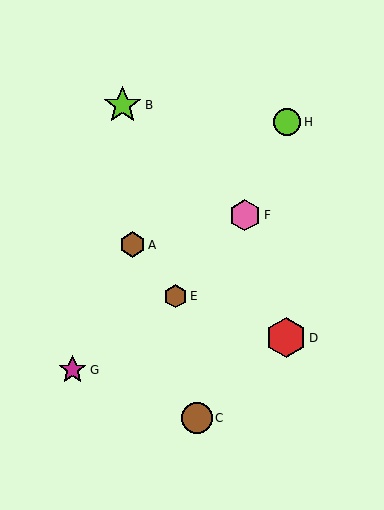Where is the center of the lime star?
The center of the lime star is at (123, 105).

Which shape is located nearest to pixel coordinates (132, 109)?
The lime star (labeled B) at (123, 105) is nearest to that location.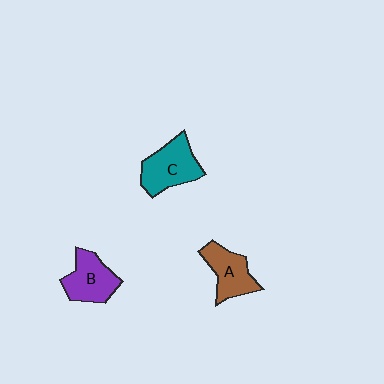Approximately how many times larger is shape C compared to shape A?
Approximately 1.2 times.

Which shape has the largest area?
Shape C (teal).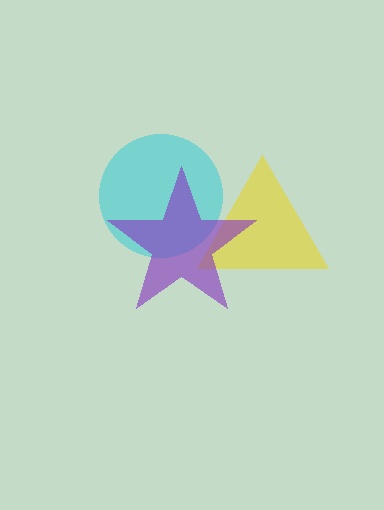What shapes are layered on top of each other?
The layered shapes are: a yellow triangle, a cyan circle, a purple star.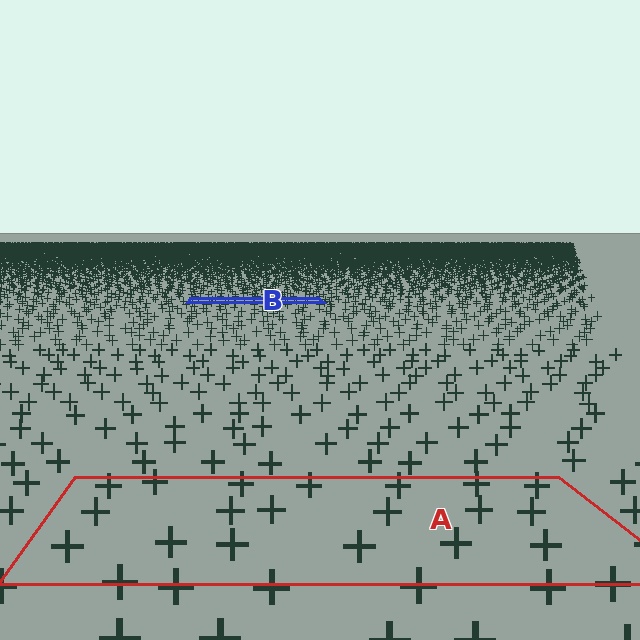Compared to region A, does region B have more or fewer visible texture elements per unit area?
Region B has more texture elements per unit area — they are packed more densely because it is farther away.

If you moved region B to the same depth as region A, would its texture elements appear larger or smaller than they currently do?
They would appear larger. At a closer depth, the same texture elements are projected at a bigger on-screen size.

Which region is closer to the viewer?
Region A is closer. The texture elements there are larger and more spread out.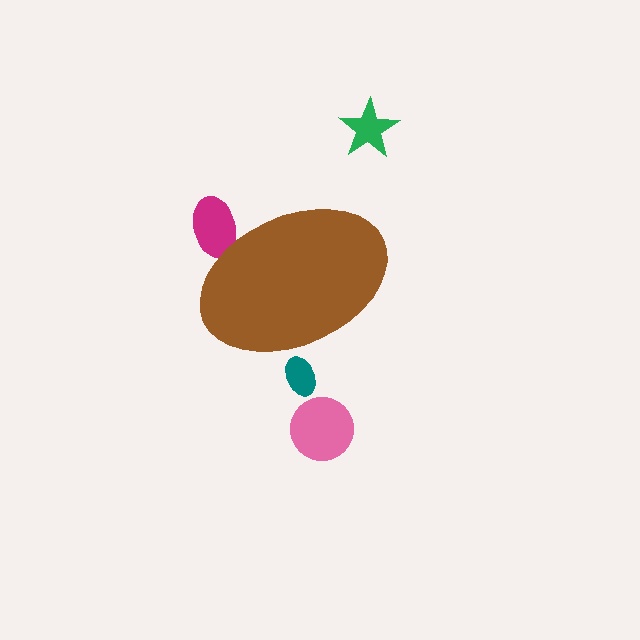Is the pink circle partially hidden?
No, the pink circle is fully visible.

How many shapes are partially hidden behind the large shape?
2 shapes are partially hidden.